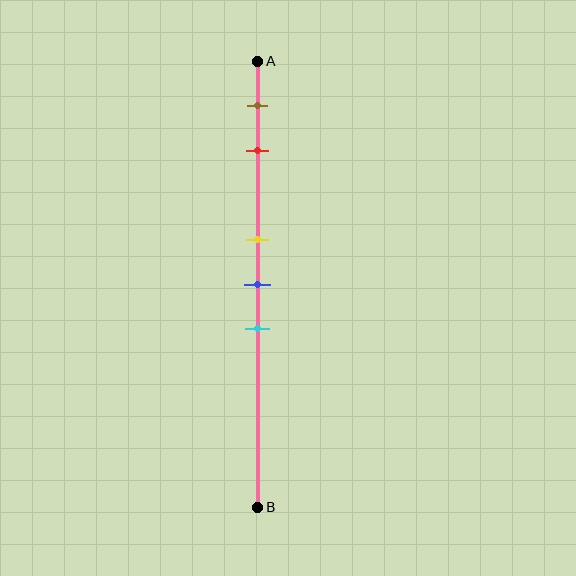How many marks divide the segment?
There are 5 marks dividing the segment.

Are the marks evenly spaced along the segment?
No, the marks are not evenly spaced.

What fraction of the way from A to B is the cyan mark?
The cyan mark is approximately 60% (0.6) of the way from A to B.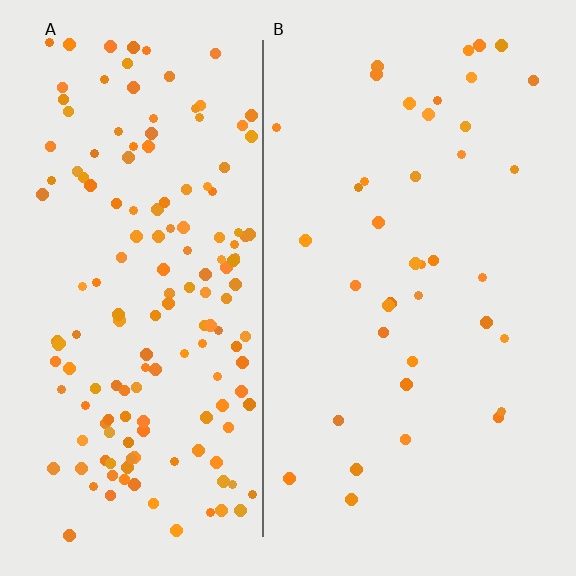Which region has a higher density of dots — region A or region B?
A (the left).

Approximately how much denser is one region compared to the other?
Approximately 4.1× — region A over region B.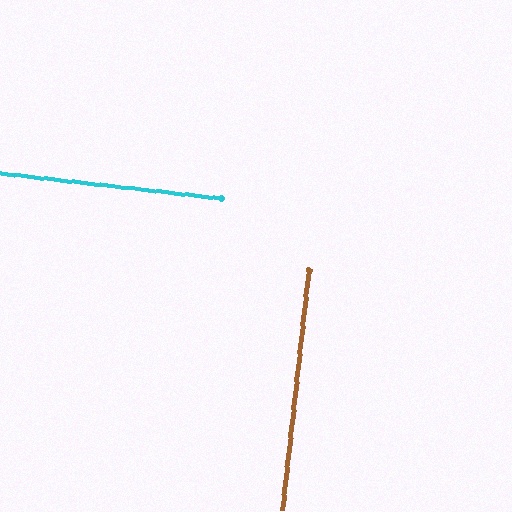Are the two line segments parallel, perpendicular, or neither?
Perpendicular — they meet at approximately 90°.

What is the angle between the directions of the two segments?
Approximately 90 degrees.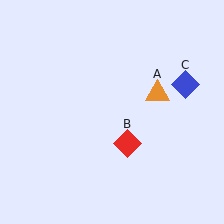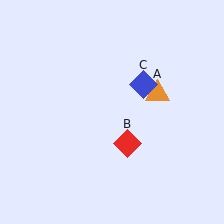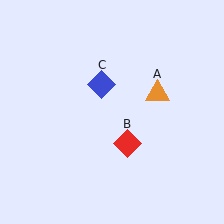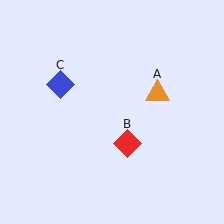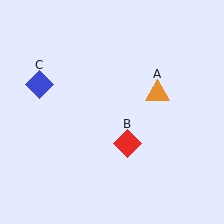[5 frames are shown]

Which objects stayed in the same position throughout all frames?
Orange triangle (object A) and red diamond (object B) remained stationary.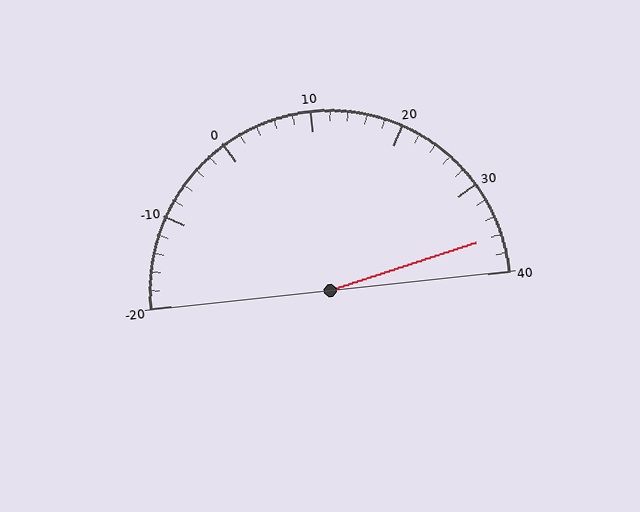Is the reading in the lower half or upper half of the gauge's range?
The reading is in the upper half of the range (-20 to 40).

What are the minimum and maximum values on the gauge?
The gauge ranges from -20 to 40.